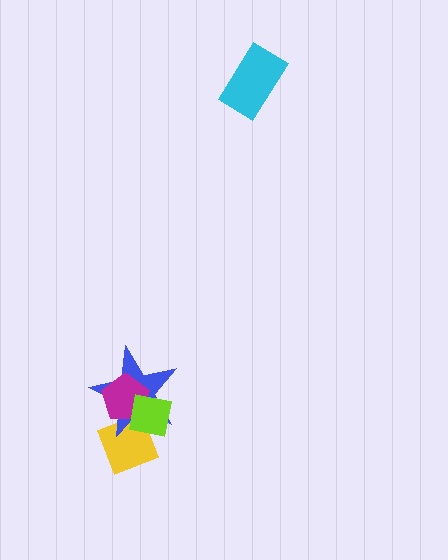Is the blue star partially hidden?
Yes, it is partially covered by another shape.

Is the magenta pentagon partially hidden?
Yes, it is partially covered by another shape.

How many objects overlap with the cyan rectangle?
0 objects overlap with the cyan rectangle.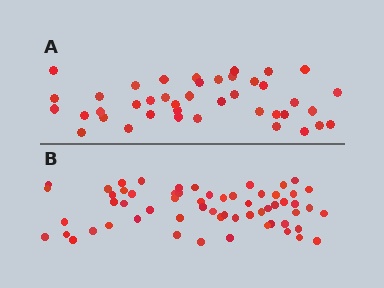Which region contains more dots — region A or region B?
Region B (the bottom region) has more dots.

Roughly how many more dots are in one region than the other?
Region B has approximately 20 more dots than region A.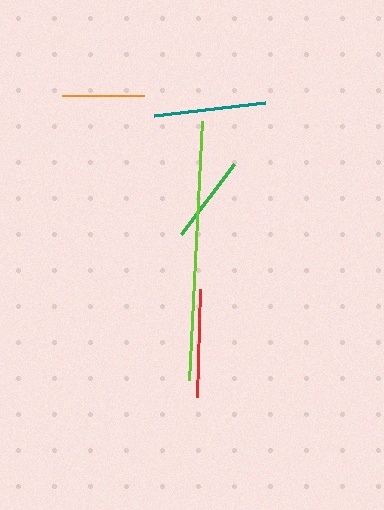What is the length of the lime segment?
The lime segment is approximately 259 pixels long.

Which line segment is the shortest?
The orange line is the shortest at approximately 82 pixels.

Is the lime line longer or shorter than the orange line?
The lime line is longer than the orange line.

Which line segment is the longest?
The lime line is the longest at approximately 259 pixels.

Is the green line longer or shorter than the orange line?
The green line is longer than the orange line.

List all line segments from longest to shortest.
From longest to shortest: lime, teal, red, green, orange.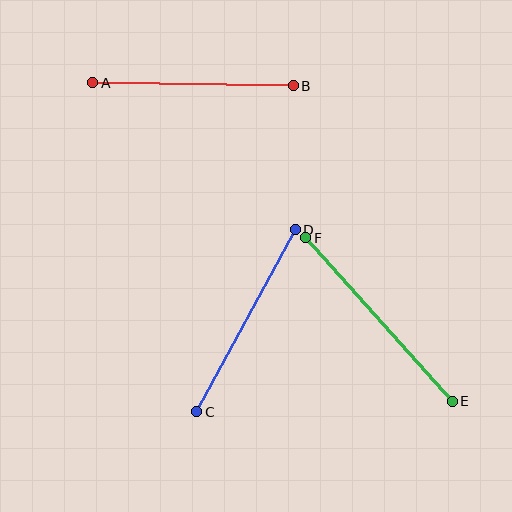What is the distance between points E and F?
The distance is approximately 220 pixels.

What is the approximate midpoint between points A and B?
The midpoint is at approximately (193, 84) pixels.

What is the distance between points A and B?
The distance is approximately 201 pixels.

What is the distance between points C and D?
The distance is approximately 207 pixels.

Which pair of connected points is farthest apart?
Points E and F are farthest apart.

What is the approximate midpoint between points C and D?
The midpoint is at approximately (246, 321) pixels.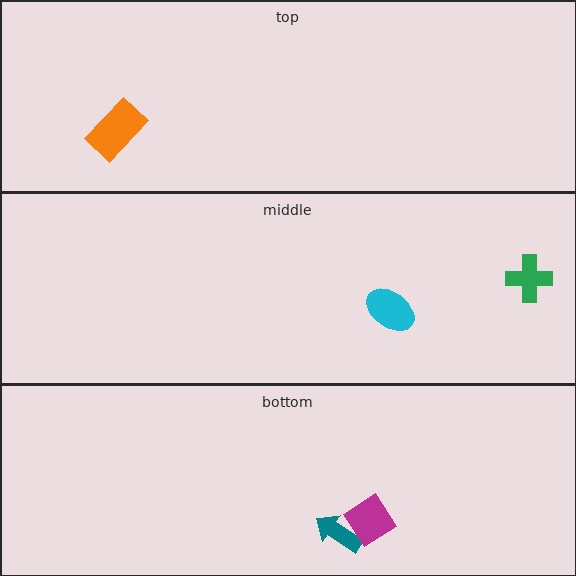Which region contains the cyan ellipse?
The middle region.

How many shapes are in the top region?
1.